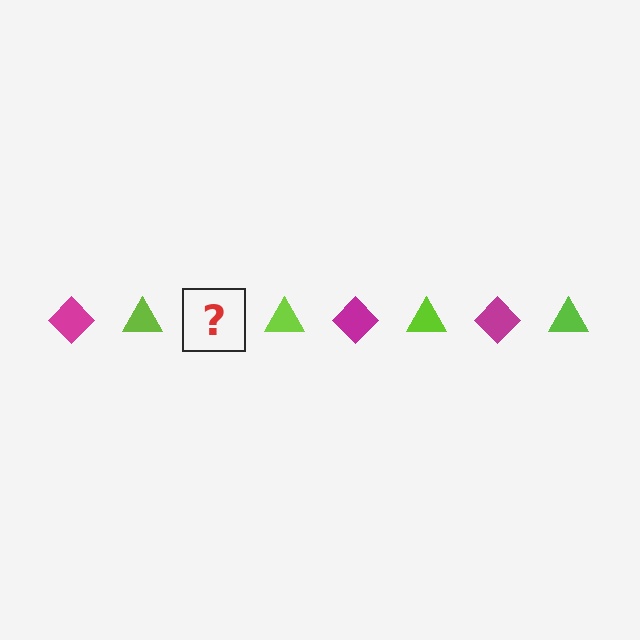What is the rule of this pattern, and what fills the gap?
The rule is that the pattern alternates between magenta diamond and lime triangle. The gap should be filled with a magenta diamond.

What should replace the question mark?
The question mark should be replaced with a magenta diamond.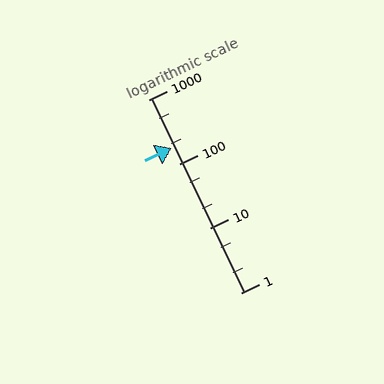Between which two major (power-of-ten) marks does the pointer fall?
The pointer is between 100 and 1000.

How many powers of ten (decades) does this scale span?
The scale spans 3 decades, from 1 to 1000.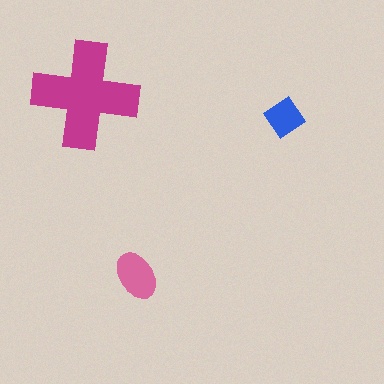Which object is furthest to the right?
The blue diamond is rightmost.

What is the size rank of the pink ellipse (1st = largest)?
2nd.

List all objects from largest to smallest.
The magenta cross, the pink ellipse, the blue diamond.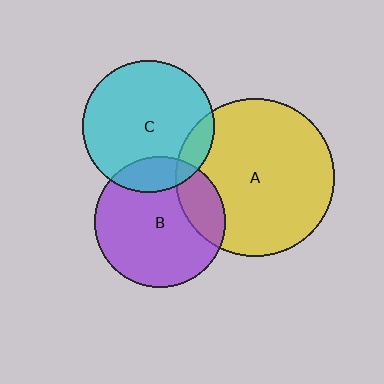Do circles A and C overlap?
Yes.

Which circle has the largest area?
Circle A (yellow).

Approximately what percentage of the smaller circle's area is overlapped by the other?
Approximately 10%.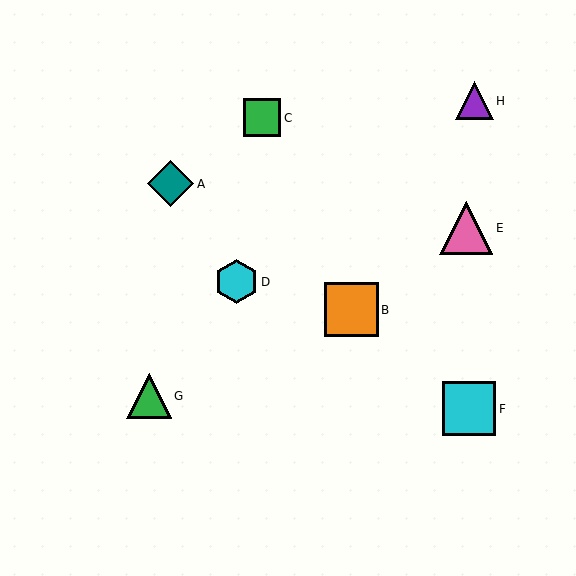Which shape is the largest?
The orange square (labeled B) is the largest.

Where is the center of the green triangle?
The center of the green triangle is at (149, 396).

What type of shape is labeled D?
Shape D is a cyan hexagon.